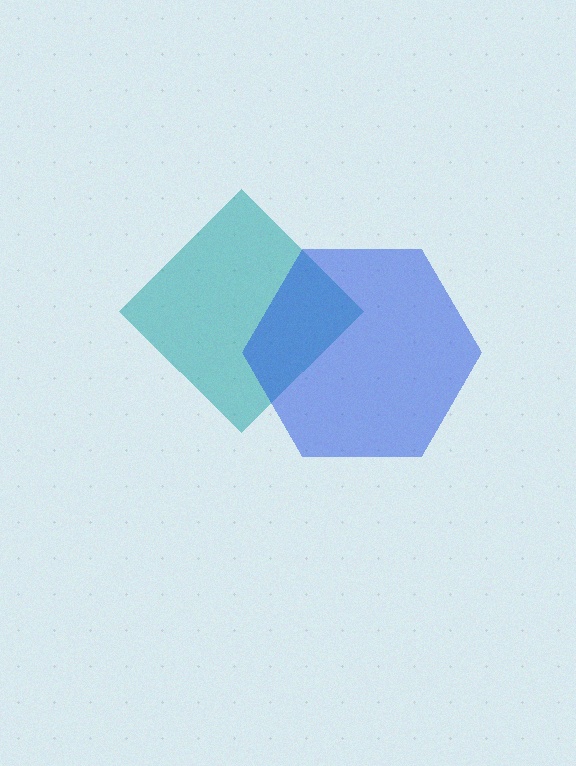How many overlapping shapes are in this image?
There are 2 overlapping shapes in the image.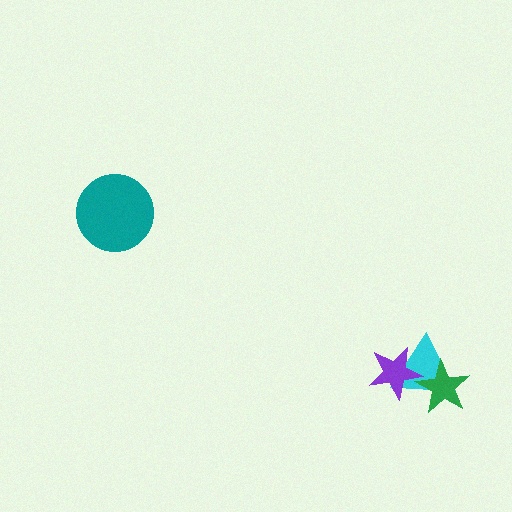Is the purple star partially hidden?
No, no other shape covers it.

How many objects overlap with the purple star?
2 objects overlap with the purple star.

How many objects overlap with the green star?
2 objects overlap with the green star.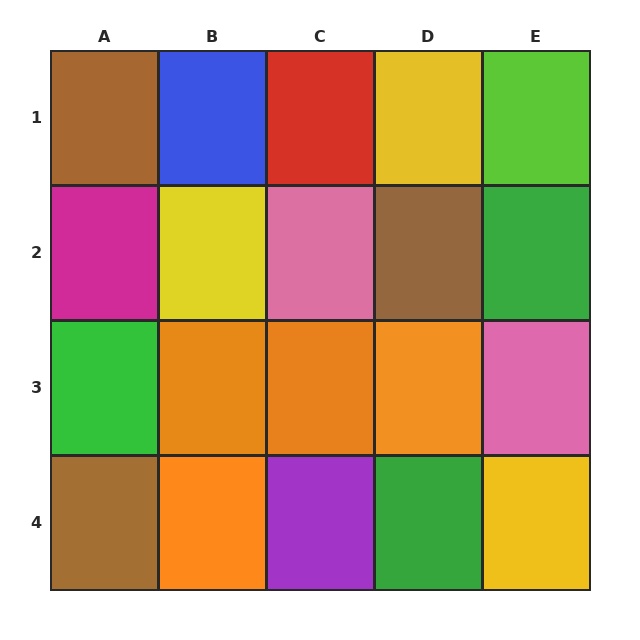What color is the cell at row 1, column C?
Red.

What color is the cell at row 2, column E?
Green.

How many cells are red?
1 cell is red.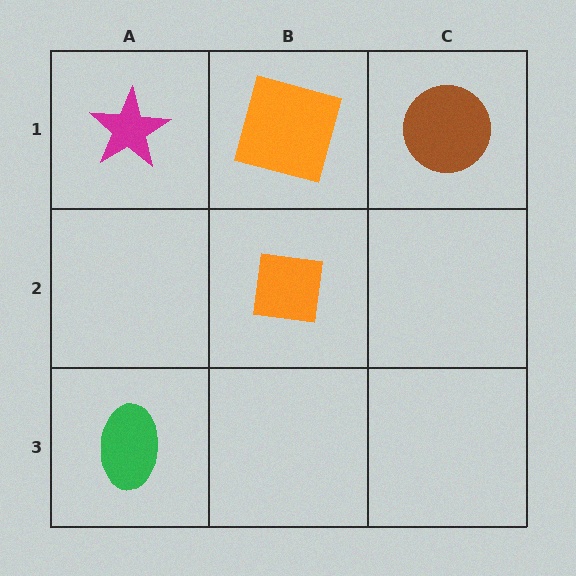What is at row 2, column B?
An orange square.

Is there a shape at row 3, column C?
No, that cell is empty.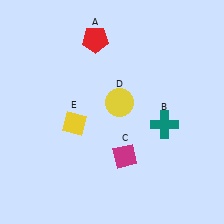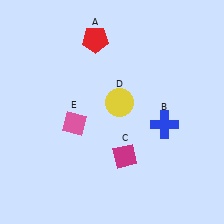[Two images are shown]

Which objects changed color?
B changed from teal to blue. E changed from yellow to pink.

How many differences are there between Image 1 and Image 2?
There are 2 differences between the two images.